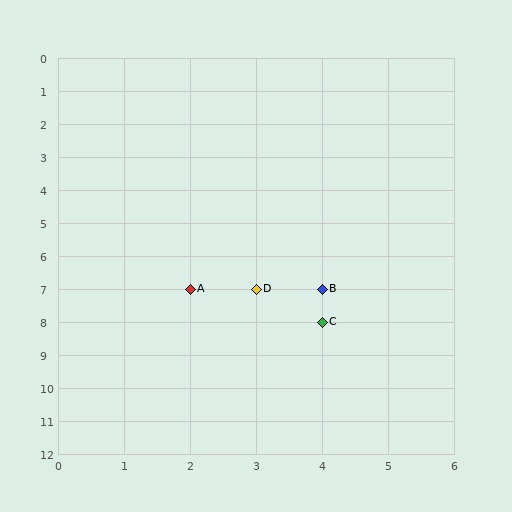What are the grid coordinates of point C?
Point C is at grid coordinates (4, 8).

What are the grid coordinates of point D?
Point D is at grid coordinates (3, 7).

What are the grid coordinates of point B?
Point B is at grid coordinates (4, 7).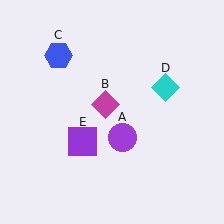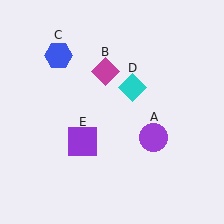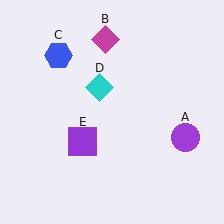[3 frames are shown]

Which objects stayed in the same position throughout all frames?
Blue hexagon (object C) and purple square (object E) remained stationary.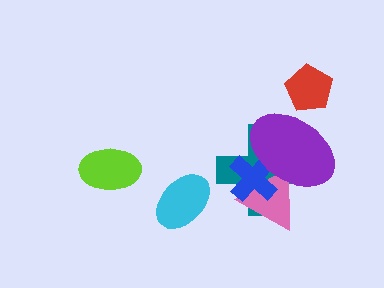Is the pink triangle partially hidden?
Yes, it is partially covered by another shape.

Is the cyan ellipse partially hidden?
No, no other shape covers it.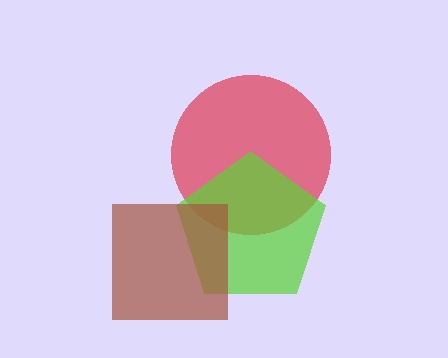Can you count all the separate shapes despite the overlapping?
Yes, there are 3 separate shapes.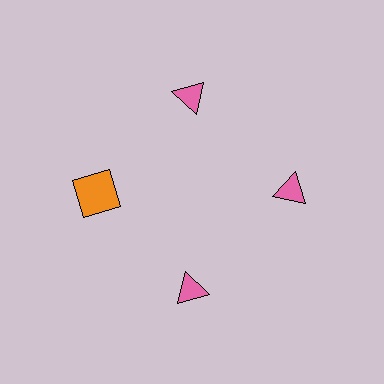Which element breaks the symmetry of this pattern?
The orange square at roughly the 9 o'clock position breaks the symmetry. All other shapes are pink triangles.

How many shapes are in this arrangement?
There are 4 shapes arranged in a ring pattern.